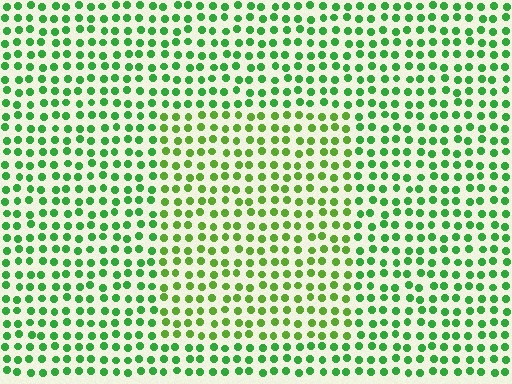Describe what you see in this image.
The image is filled with small green elements in a uniform arrangement. A rectangle-shaped region is visible where the elements are tinted to a slightly different hue, forming a subtle color boundary.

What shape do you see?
I see a rectangle.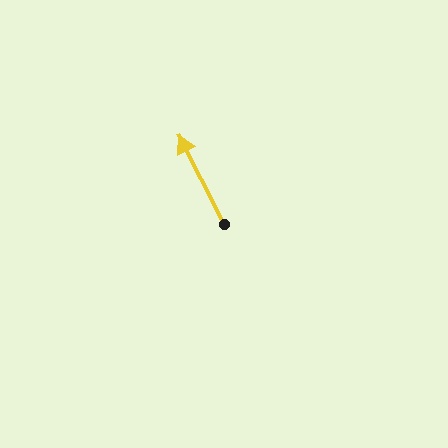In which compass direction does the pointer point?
Northwest.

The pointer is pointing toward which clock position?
Roughly 11 o'clock.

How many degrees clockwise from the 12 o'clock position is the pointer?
Approximately 333 degrees.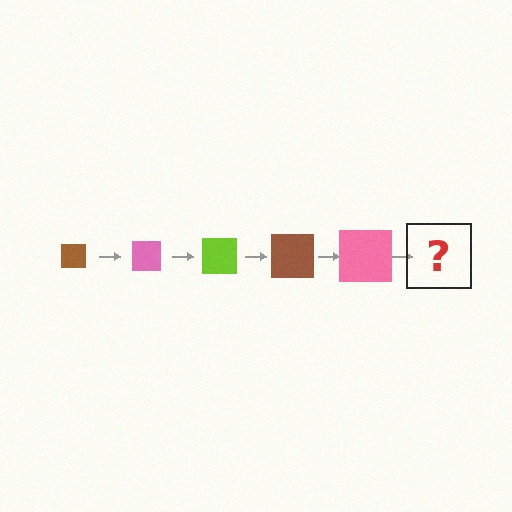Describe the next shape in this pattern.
It should be a lime square, larger than the previous one.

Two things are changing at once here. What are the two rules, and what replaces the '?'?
The two rules are that the square grows larger each step and the color cycles through brown, pink, and lime. The '?' should be a lime square, larger than the previous one.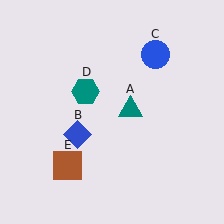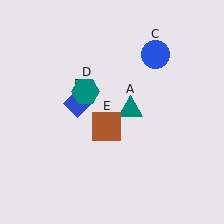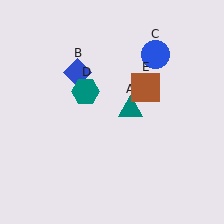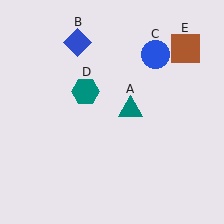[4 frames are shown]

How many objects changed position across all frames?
2 objects changed position: blue diamond (object B), brown square (object E).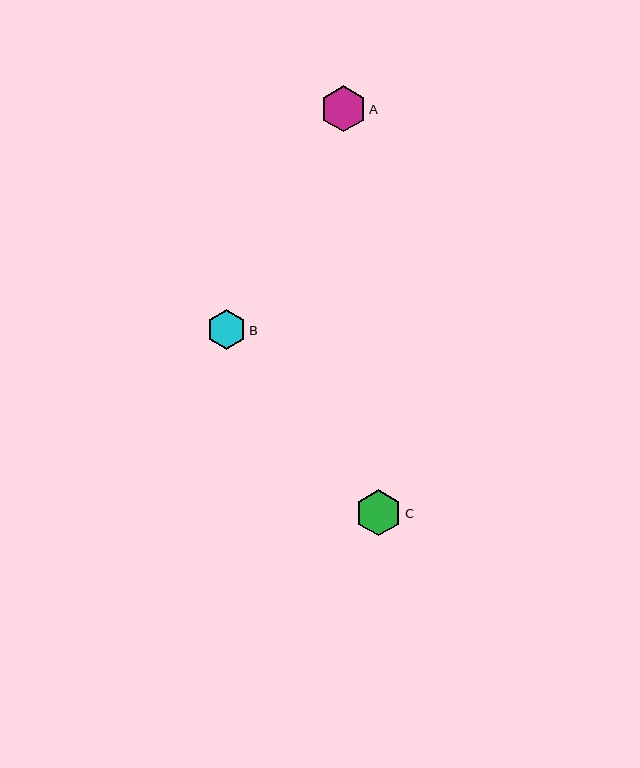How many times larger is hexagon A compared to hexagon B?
Hexagon A is approximately 1.2 times the size of hexagon B.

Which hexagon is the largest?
Hexagon C is the largest with a size of approximately 46 pixels.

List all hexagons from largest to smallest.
From largest to smallest: C, A, B.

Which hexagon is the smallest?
Hexagon B is the smallest with a size of approximately 39 pixels.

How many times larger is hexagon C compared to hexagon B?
Hexagon C is approximately 1.2 times the size of hexagon B.